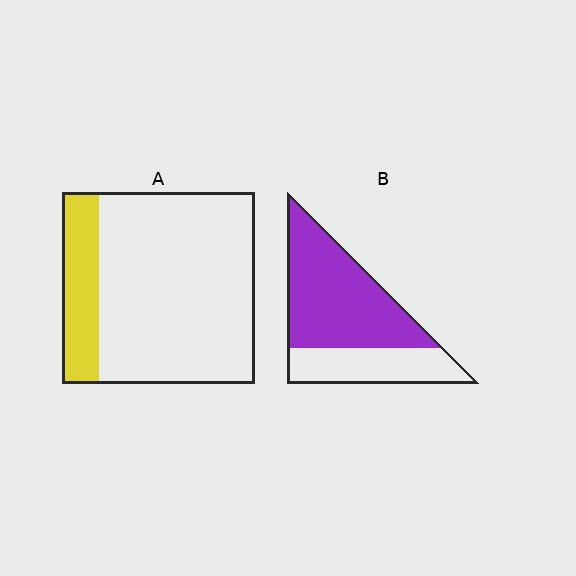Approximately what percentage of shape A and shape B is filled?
A is approximately 20% and B is approximately 65%.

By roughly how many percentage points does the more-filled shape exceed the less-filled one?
By roughly 45 percentage points (B over A).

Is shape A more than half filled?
No.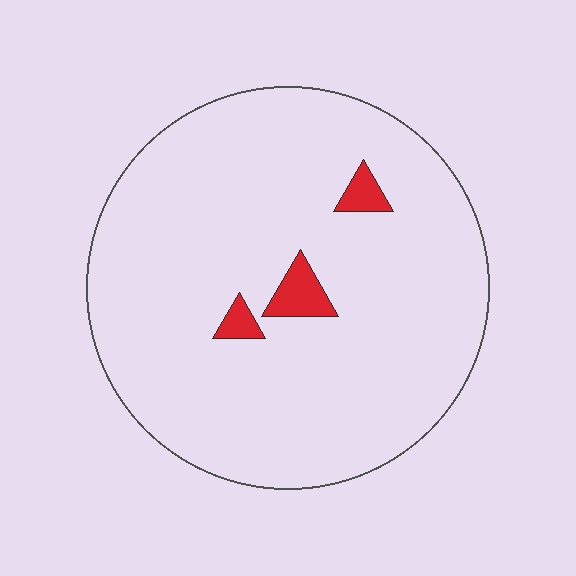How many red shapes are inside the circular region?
3.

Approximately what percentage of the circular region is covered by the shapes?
Approximately 5%.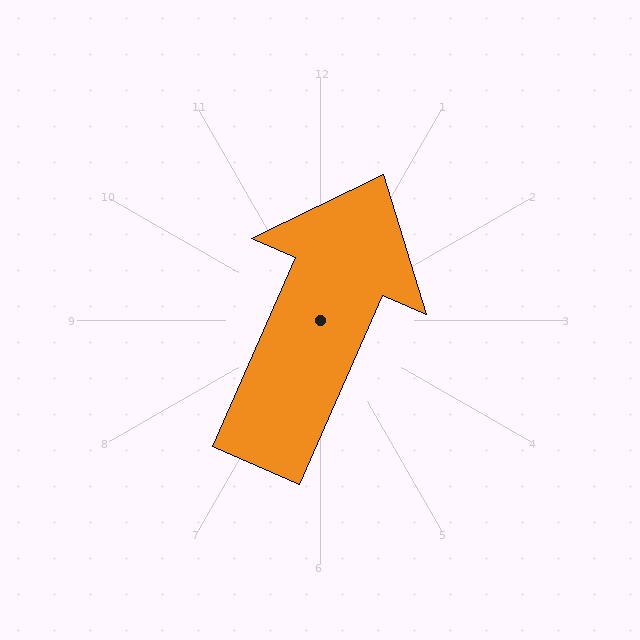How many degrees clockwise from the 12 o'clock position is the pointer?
Approximately 24 degrees.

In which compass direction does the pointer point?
Northeast.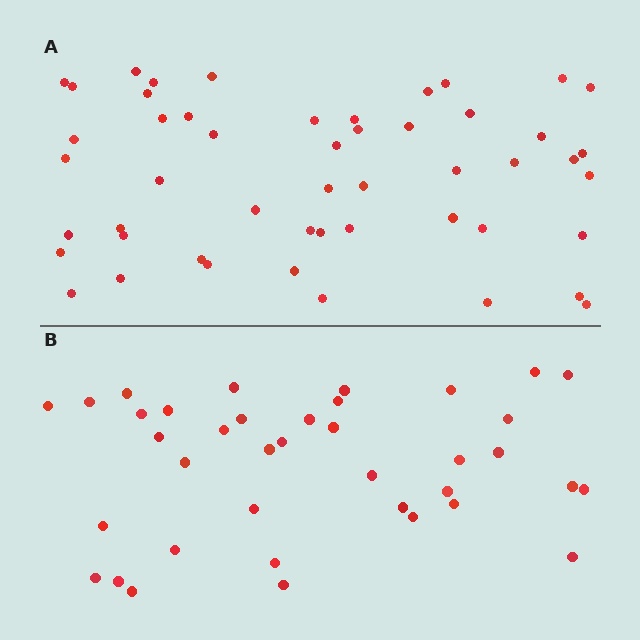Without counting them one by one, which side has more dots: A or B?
Region A (the top region) has more dots.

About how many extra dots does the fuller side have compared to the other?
Region A has roughly 12 or so more dots than region B.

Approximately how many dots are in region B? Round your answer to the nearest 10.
About 40 dots. (The exact count is 38, which rounds to 40.)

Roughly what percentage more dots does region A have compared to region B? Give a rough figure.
About 30% more.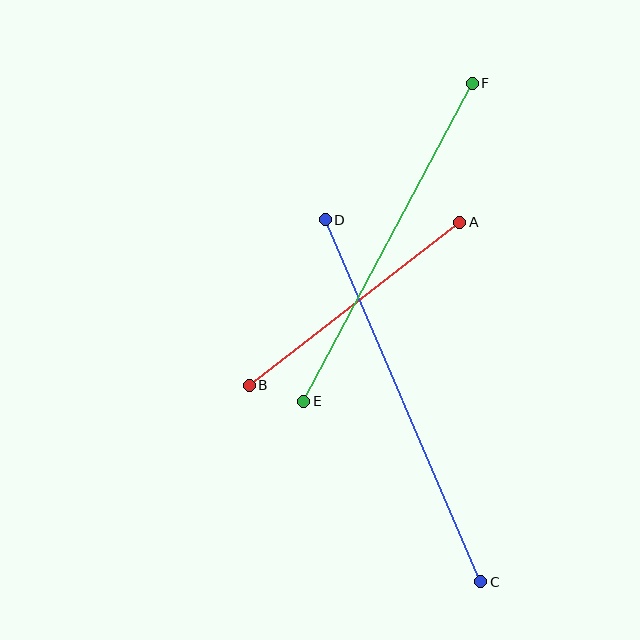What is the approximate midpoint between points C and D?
The midpoint is at approximately (403, 401) pixels.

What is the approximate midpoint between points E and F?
The midpoint is at approximately (388, 242) pixels.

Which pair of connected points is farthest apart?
Points C and D are farthest apart.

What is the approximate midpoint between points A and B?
The midpoint is at approximately (354, 304) pixels.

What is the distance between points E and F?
The distance is approximately 360 pixels.